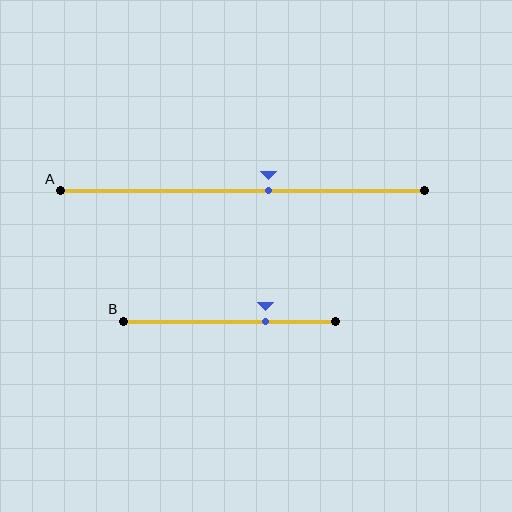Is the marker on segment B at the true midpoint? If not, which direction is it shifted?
No, the marker on segment B is shifted to the right by about 17% of the segment length.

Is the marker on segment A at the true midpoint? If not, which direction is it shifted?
No, the marker on segment A is shifted to the right by about 7% of the segment length.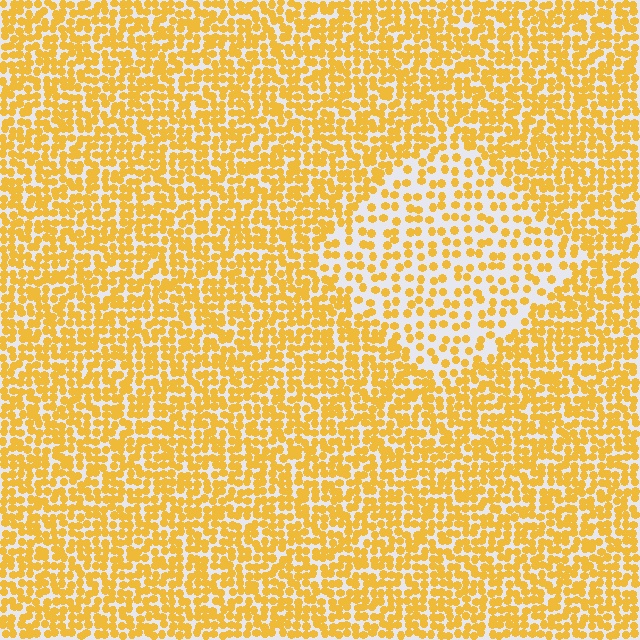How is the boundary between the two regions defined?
The boundary is defined by a change in element density (approximately 2.0x ratio). All elements are the same color, size, and shape.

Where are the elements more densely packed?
The elements are more densely packed outside the diamond boundary.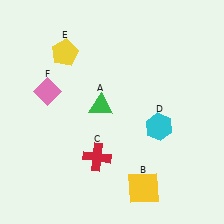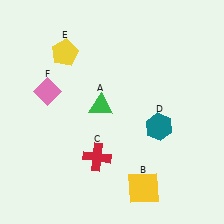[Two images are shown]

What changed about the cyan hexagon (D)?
In Image 1, D is cyan. In Image 2, it changed to teal.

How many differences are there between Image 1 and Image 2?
There is 1 difference between the two images.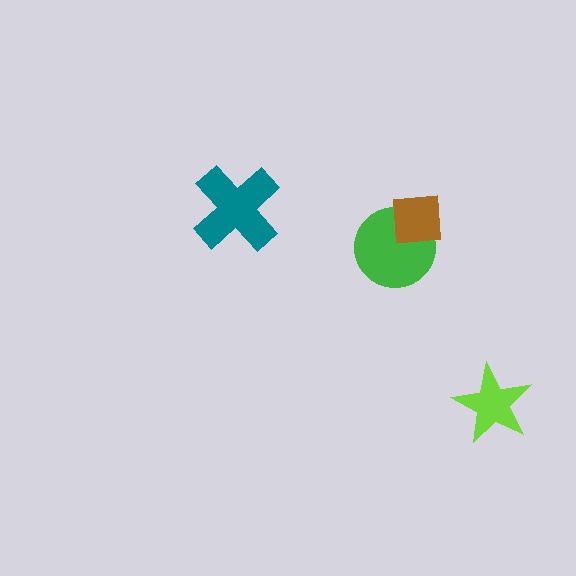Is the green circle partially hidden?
Yes, it is partially covered by another shape.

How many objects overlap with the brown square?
1 object overlaps with the brown square.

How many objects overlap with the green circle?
1 object overlaps with the green circle.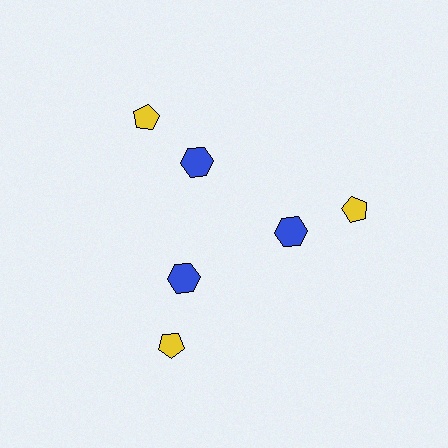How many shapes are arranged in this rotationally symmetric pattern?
There are 6 shapes, arranged in 3 groups of 2.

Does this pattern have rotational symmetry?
Yes, this pattern has 3-fold rotational symmetry. It looks the same after rotating 120 degrees around the center.